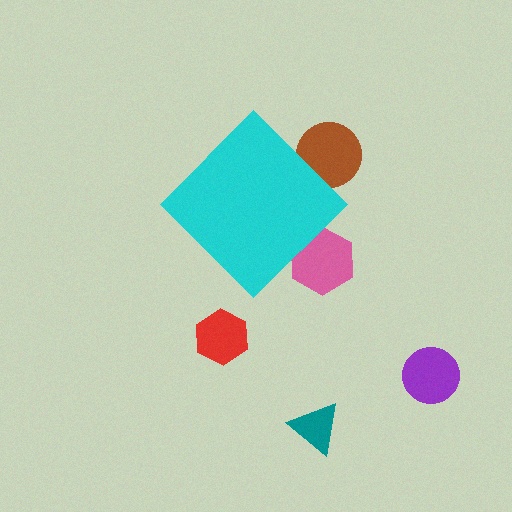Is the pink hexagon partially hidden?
Yes, the pink hexagon is partially hidden behind the cyan diamond.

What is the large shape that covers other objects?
A cyan diamond.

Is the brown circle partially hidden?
Yes, the brown circle is partially hidden behind the cyan diamond.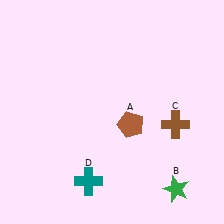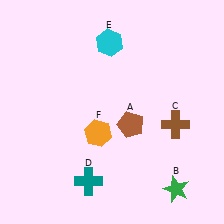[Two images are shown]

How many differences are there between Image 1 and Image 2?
There are 2 differences between the two images.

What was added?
A cyan hexagon (E), an orange hexagon (F) were added in Image 2.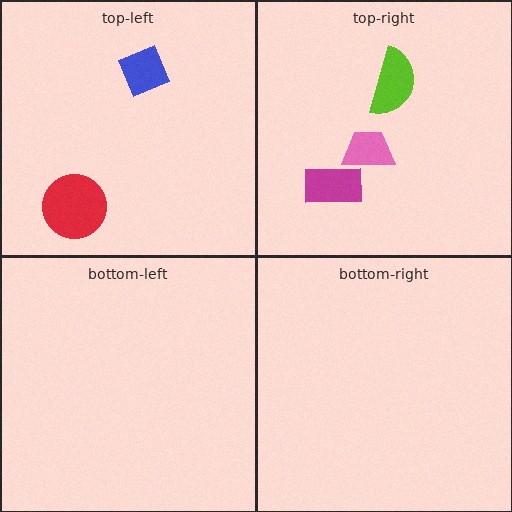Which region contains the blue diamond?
The top-left region.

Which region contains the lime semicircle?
The top-right region.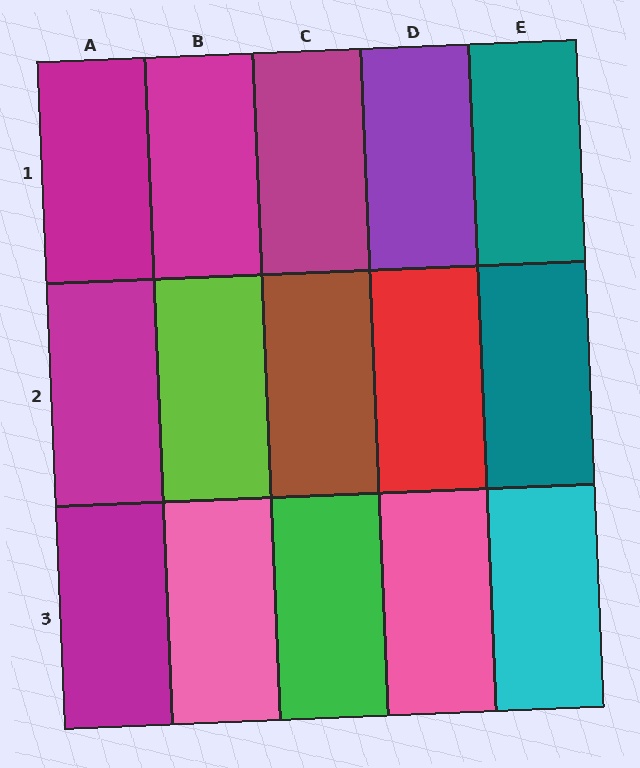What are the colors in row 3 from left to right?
Magenta, pink, green, pink, cyan.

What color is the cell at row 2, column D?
Red.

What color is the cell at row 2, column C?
Brown.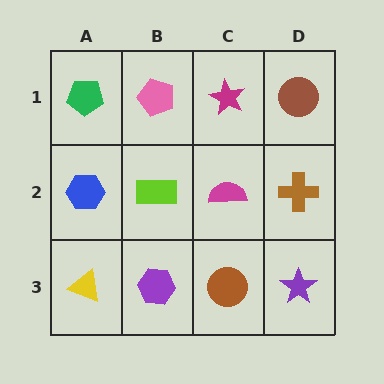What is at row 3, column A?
A yellow triangle.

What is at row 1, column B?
A pink pentagon.